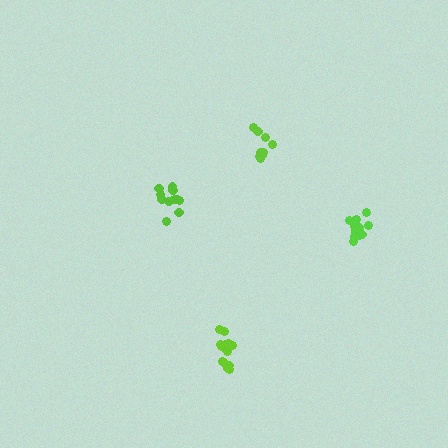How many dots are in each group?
Group 1: 10 dots, Group 2: 11 dots, Group 3: 14 dots, Group 4: 14 dots (49 total).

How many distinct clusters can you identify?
There are 4 distinct clusters.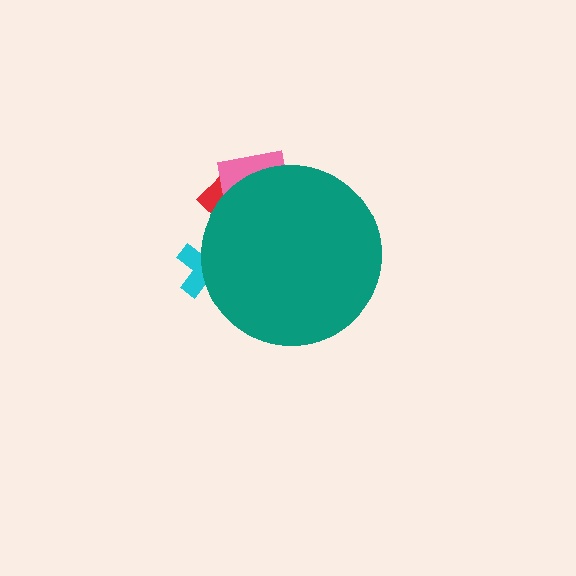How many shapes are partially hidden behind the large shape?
3 shapes are partially hidden.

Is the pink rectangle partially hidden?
Yes, the pink rectangle is partially hidden behind the teal circle.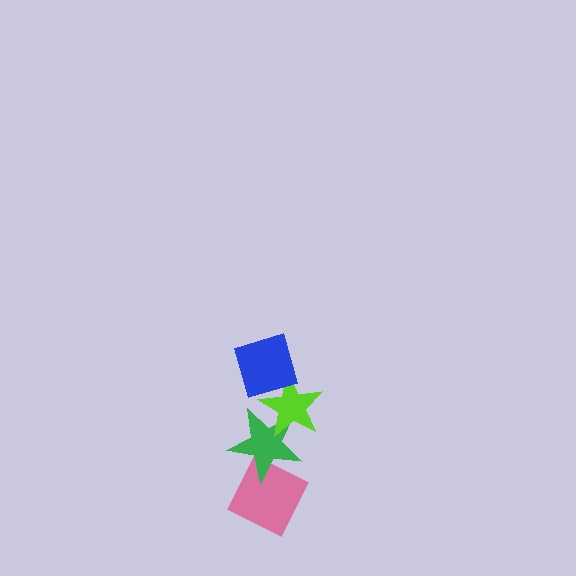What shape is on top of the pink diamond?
The green star is on top of the pink diamond.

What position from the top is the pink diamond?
The pink diamond is 4th from the top.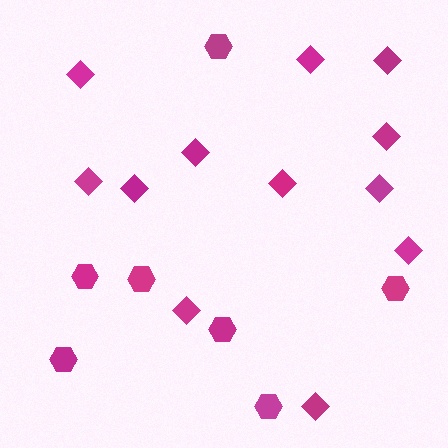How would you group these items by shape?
There are 2 groups: one group of hexagons (7) and one group of diamonds (12).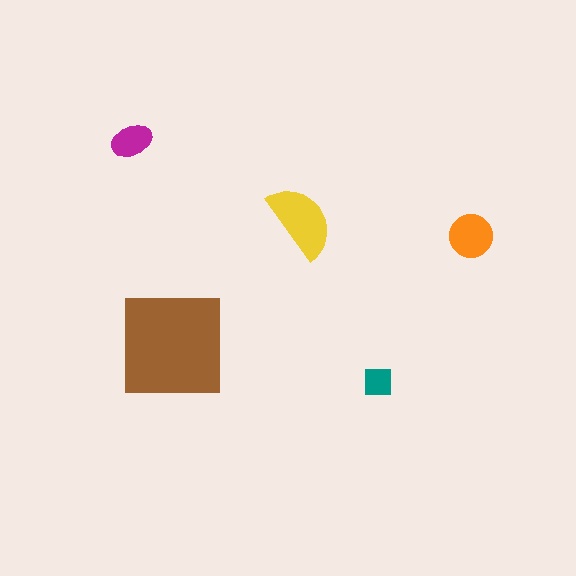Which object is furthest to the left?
The magenta ellipse is leftmost.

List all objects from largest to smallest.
The brown square, the yellow semicircle, the orange circle, the magenta ellipse, the teal square.